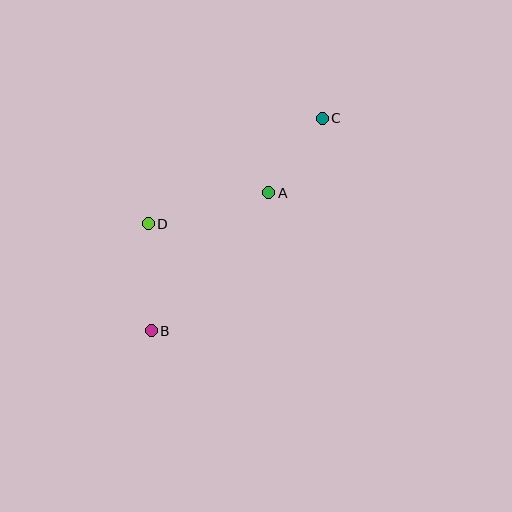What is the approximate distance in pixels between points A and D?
The distance between A and D is approximately 125 pixels.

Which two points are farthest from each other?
Points B and C are farthest from each other.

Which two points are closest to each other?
Points A and C are closest to each other.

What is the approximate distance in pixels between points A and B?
The distance between A and B is approximately 181 pixels.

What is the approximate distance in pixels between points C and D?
The distance between C and D is approximately 204 pixels.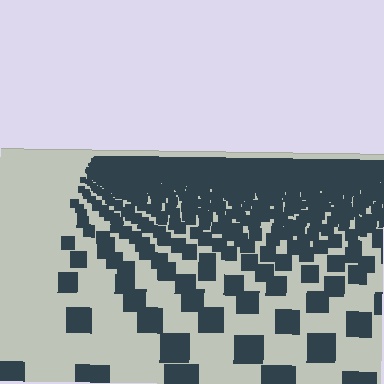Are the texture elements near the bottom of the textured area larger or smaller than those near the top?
Larger. Near the bottom, elements are closer to the viewer and appear at a bigger on-screen size.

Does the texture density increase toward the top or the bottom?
Density increases toward the top.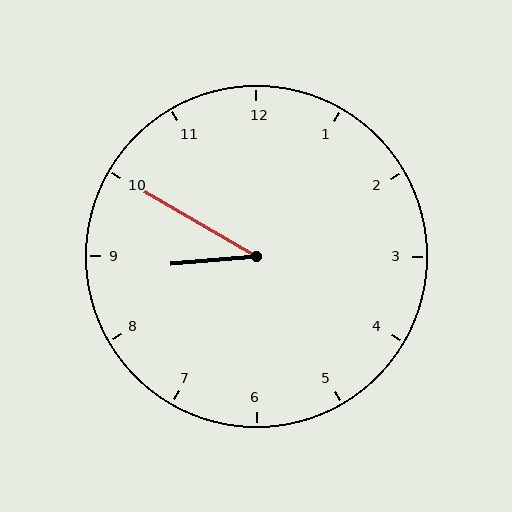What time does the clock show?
8:50.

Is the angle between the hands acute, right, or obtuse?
It is acute.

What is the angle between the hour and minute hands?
Approximately 35 degrees.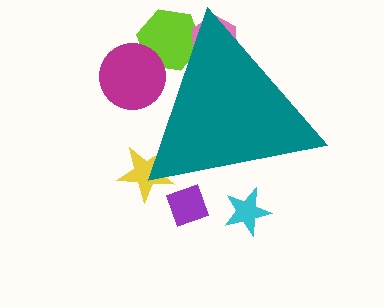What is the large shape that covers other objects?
A teal triangle.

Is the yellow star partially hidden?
Yes, the yellow star is partially hidden behind the teal triangle.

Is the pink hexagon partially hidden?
Yes, the pink hexagon is partially hidden behind the teal triangle.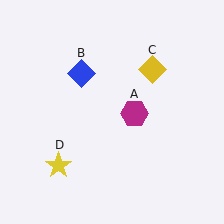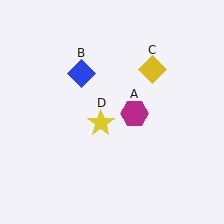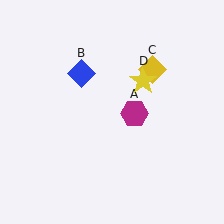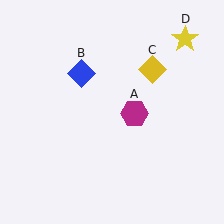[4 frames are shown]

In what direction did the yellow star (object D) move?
The yellow star (object D) moved up and to the right.